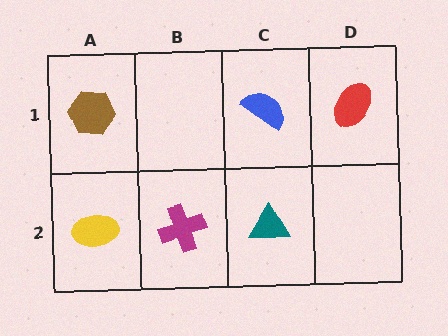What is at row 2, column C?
A teal triangle.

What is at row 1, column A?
A brown hexagon.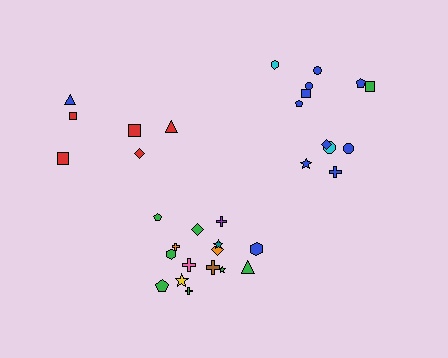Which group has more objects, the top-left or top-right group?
The top-right group.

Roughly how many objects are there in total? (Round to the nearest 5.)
Roughly 35 objects in total.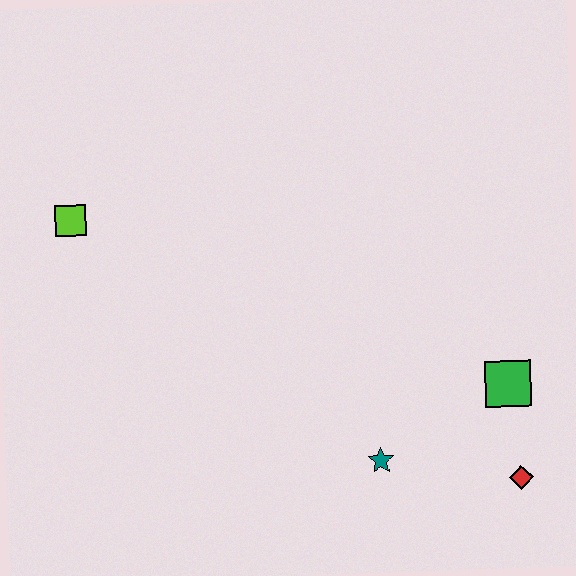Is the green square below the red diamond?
No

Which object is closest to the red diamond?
The green square is closest to the red diamond.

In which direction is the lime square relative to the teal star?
The lime square is to the left of the teal star.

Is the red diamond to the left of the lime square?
No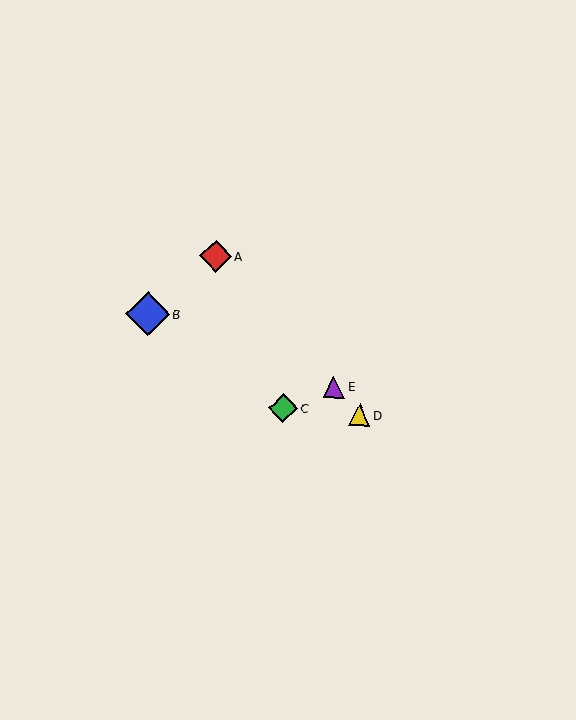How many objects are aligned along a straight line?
3 objects (A, D, E) are aligned along a straight line.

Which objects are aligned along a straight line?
Objects A, D, E are aligned along a straight line.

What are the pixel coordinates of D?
Object D is at (359, 415).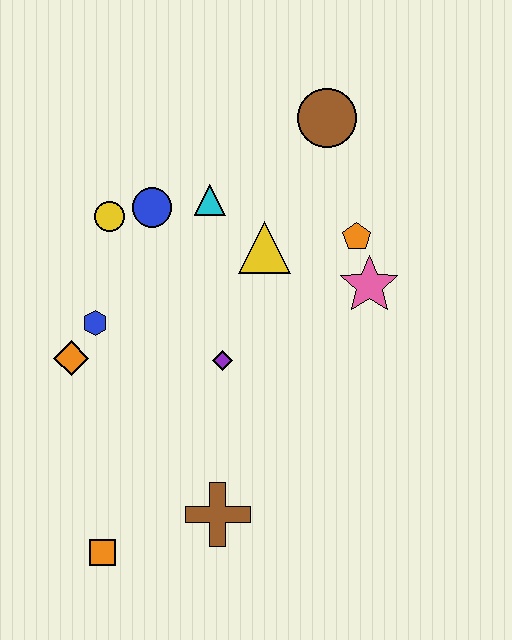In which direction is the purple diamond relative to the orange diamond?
The purple diamond is to the right of the orange diamond.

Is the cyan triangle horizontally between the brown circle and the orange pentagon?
No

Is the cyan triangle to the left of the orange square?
No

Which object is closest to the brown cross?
The orange square is closest to the brown cross.